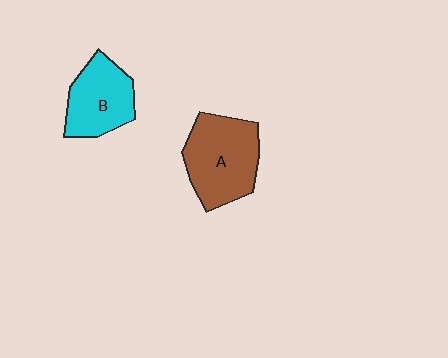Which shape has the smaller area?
Shape B (cyan).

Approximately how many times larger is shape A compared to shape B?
Approximately 1.3 times.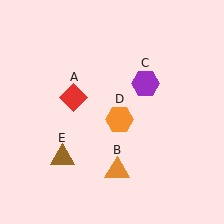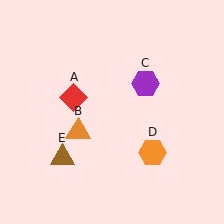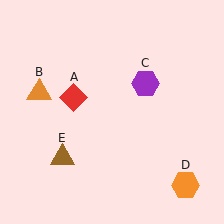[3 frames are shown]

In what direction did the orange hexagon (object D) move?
The orange hexagon (object D) moved down and to the right.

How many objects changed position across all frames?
2 objects changed position: orange triangle (object B), orange hexagon (object D).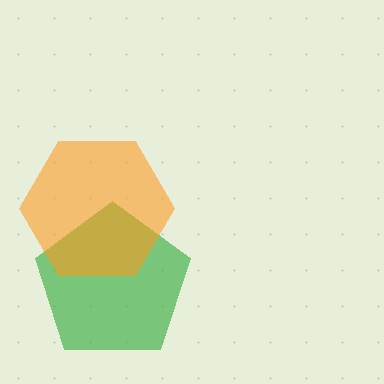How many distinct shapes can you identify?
There are 2 distinct shapes: a green pentagon, an orange hexagon.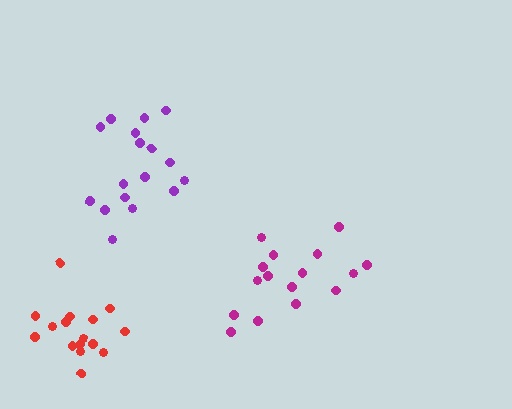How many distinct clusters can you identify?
There are 3 distinct clusters.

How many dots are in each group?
Group 1: 16 dots, Group 2: 16 dots, Group 3: 17 dots (49 total).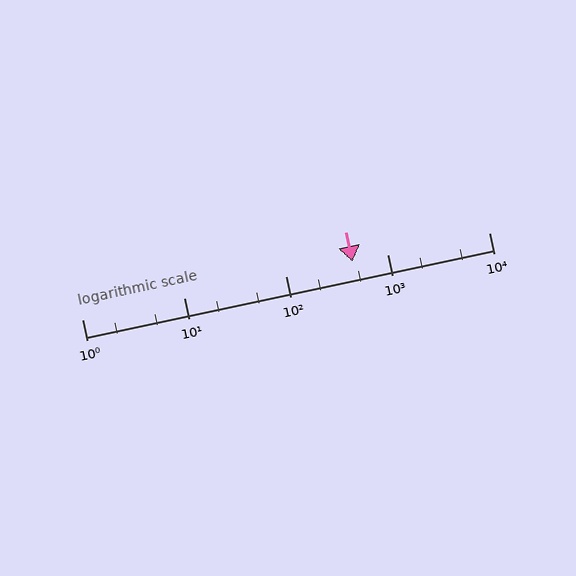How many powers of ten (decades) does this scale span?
The scale spans 4 decades, from 1 to 10000.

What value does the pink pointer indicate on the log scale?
The pointer indicates approximately 460.